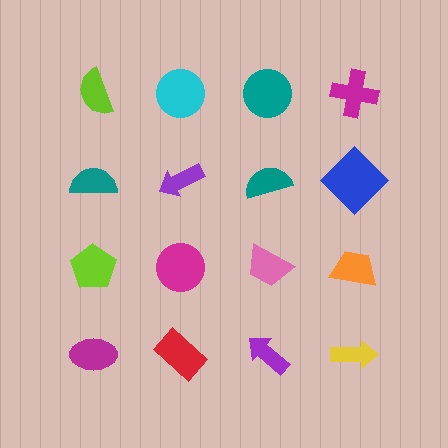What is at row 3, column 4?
An orange trapezoid.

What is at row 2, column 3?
A teal semicircle.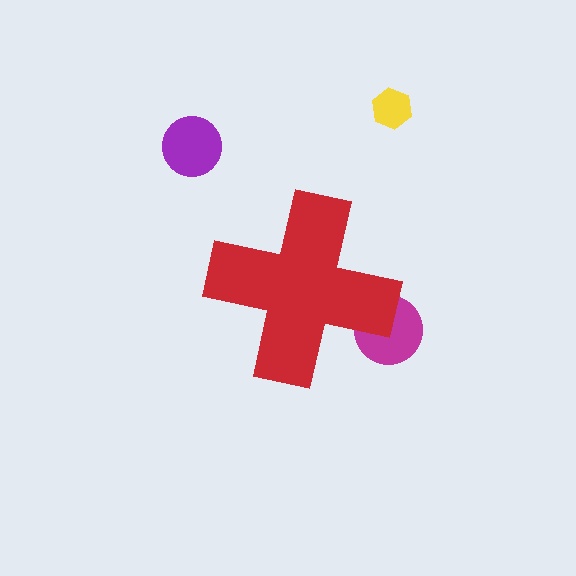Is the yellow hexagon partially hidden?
No, the yellow hexagon is fully visible.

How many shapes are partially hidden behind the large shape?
1 shape is partially hidden.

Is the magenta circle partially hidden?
Yes, the magenta circle is partially hidden behind the red cross.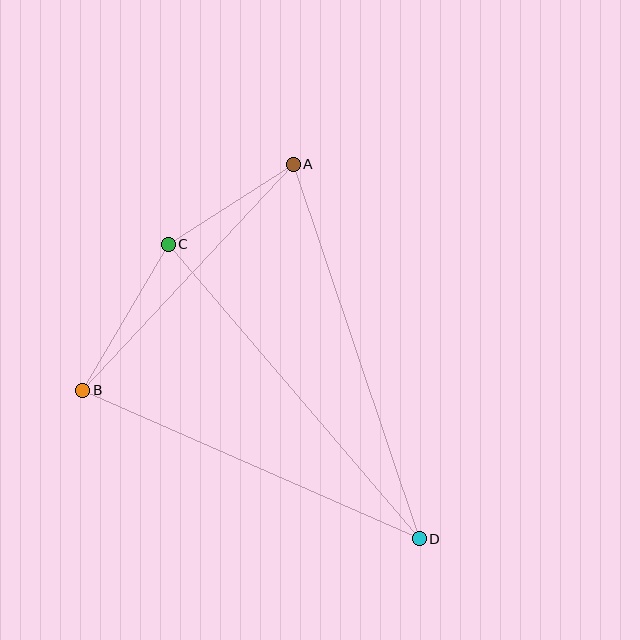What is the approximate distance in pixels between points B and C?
The distance between B and C is approximately 169 pixels.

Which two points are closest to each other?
Points A and C are closest to each other.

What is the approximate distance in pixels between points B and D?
The distance between B and D is approximately 368 pixels.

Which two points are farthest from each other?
Points A and D are farthest from each other.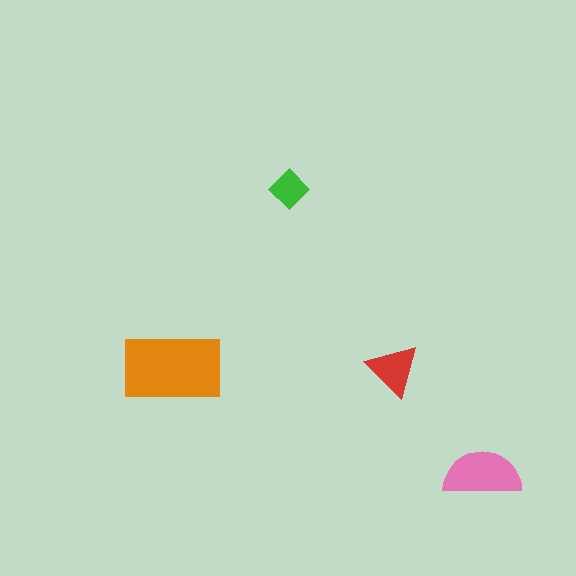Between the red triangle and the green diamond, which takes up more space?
The red triangle.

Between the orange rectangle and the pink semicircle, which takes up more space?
The orange rectangle.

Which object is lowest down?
The pink semicircle is bottommost.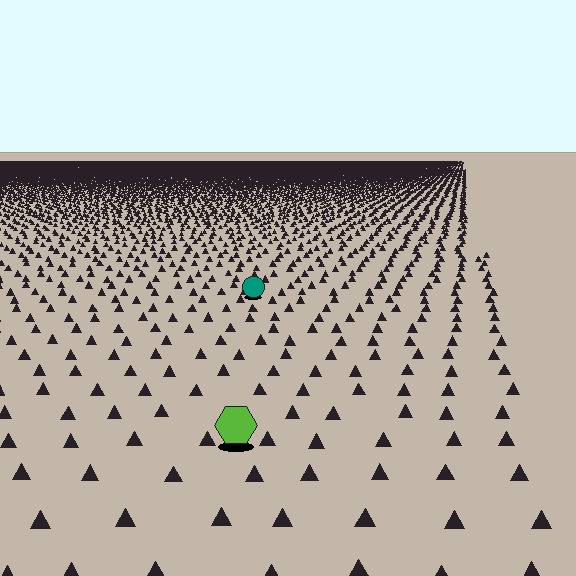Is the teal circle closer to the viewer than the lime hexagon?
No. The lime hexagon is closer — you can tell from the texture gradient: the ground texture is coarser near it.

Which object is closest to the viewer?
The lime hexagon is closest. The texture marks near it are larger and more spread out.